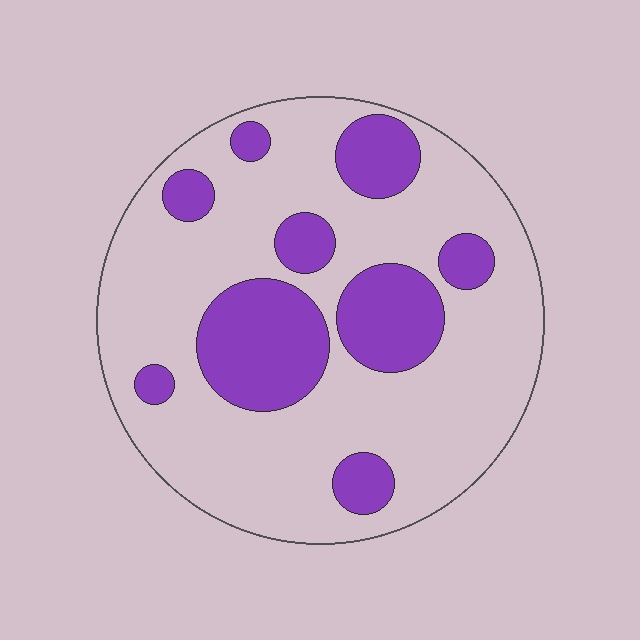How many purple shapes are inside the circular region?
9.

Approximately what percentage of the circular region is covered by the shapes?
Approximately 25%.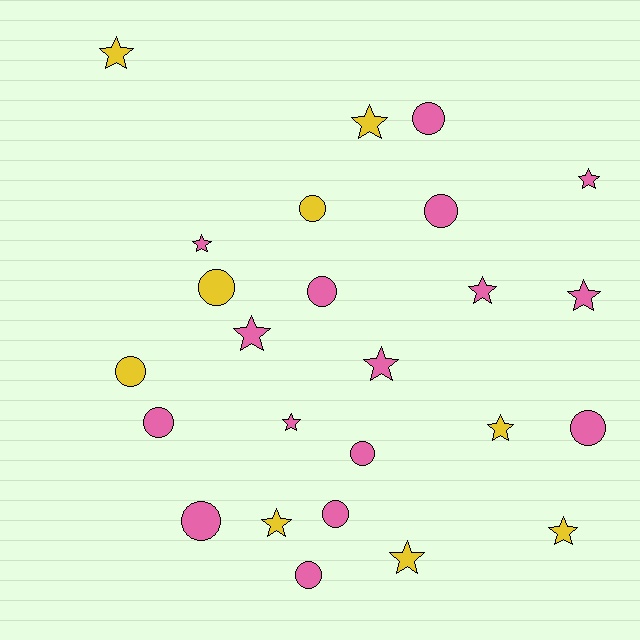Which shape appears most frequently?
Star, with 13 objects.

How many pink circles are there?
There are 9 pink circles.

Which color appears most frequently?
Pink, with 16 objects.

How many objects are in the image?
There are 25 objects.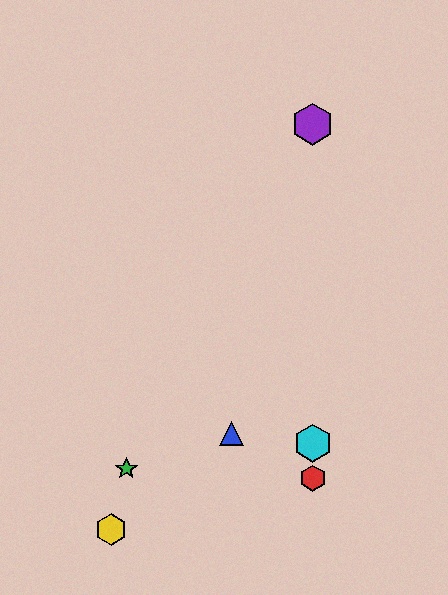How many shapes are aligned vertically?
4 shapes (the red hexagon, the purple hexagon, the orange hexagon, the cyan hexagon) are aligned vertically.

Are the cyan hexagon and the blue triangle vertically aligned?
No, the cyan hexagon is at x≈313 and the blue triangle is at x≈232.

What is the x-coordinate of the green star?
The green star is at x≈126.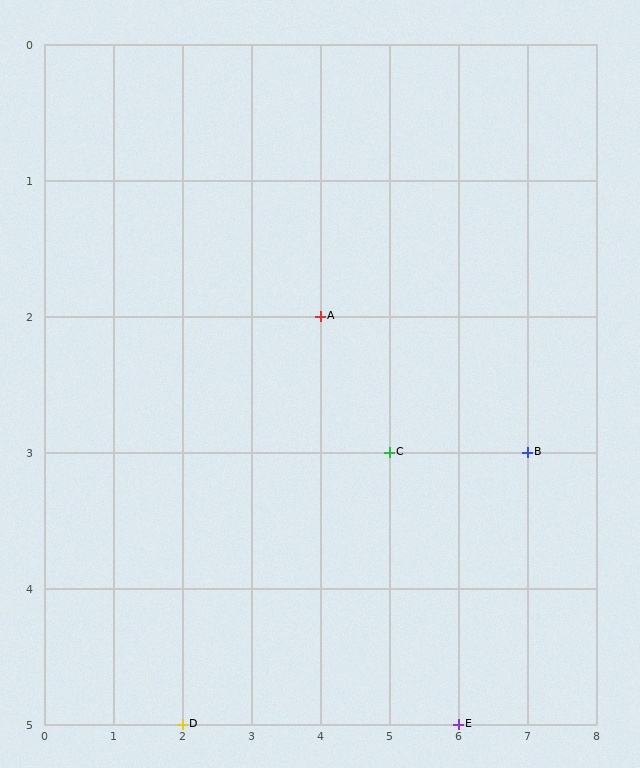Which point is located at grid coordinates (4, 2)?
Point A is at (4, 2).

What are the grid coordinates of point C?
Point C is at grid coordinates (5, 3).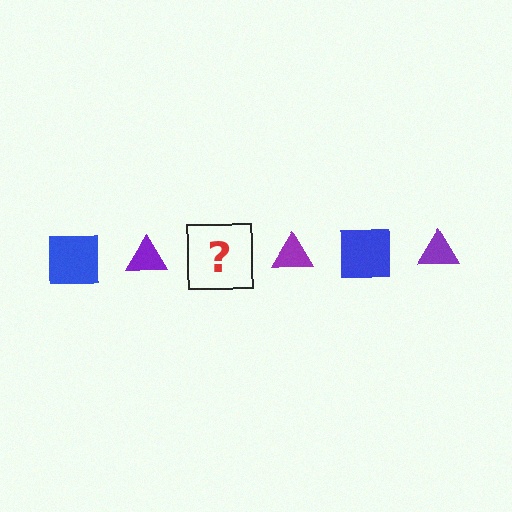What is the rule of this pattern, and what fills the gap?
The rule is that the pattern alternates between blue square and purple triangle. The gap should be filled with a blue square.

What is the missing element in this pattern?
The missing element is a blue square.